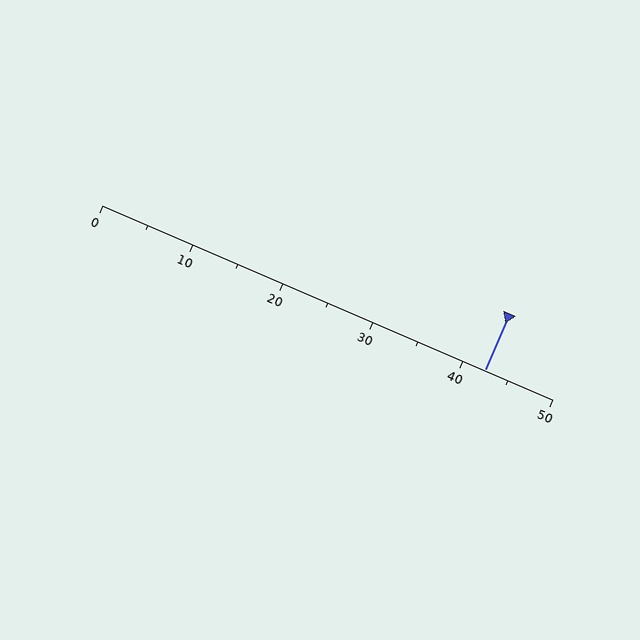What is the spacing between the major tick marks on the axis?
The major ticks are spaced 10 apart.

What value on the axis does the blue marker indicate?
The marker indicates approximately 42.5.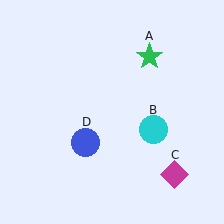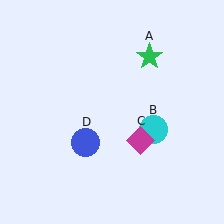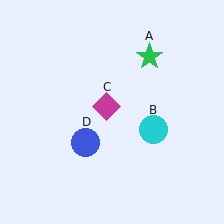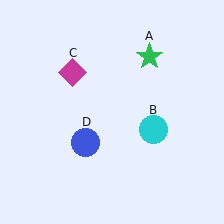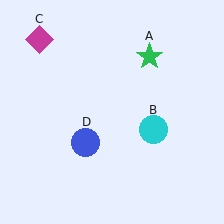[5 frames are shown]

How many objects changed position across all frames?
1 object changed position: magenta diamond (object C).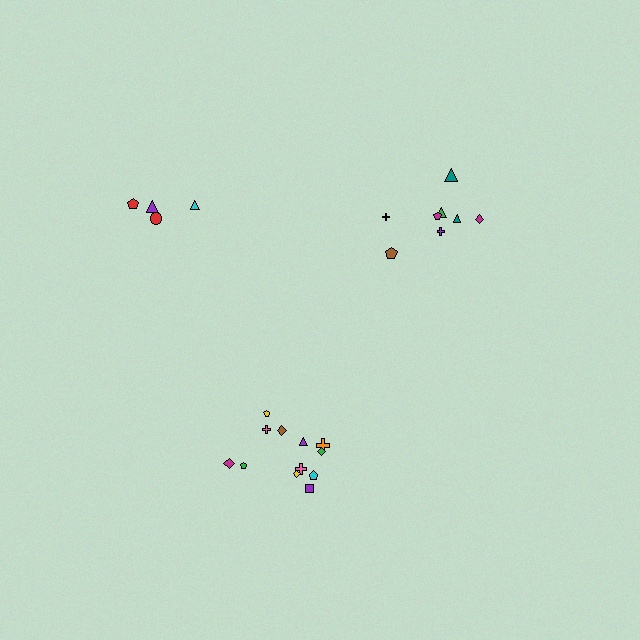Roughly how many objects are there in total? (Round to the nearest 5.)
Roughly 25 objects in total.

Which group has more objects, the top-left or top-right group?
The top-right group.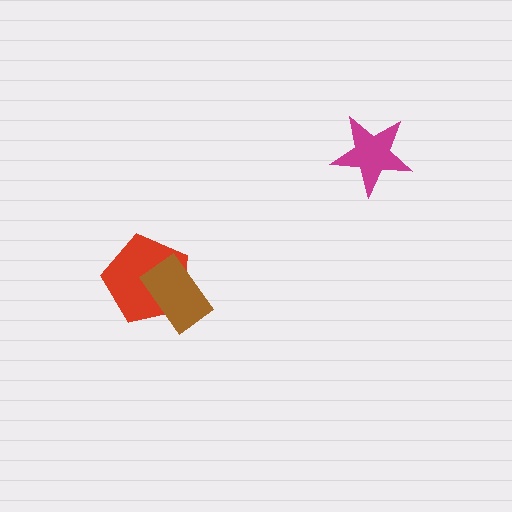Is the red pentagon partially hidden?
Yes, it is partially covered by another shape.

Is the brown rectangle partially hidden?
No, no other shape covers it.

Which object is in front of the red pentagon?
The brown rectangle is in front of the red pentagon.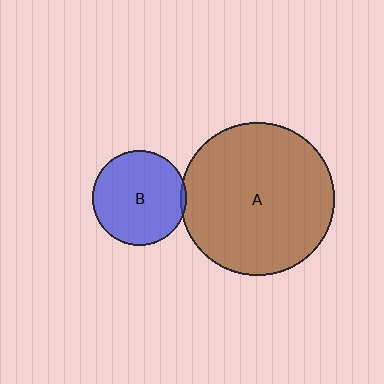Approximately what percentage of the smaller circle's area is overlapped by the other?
Approximately 5%.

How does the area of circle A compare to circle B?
Approximately 2.7 times.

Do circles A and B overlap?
Yes.